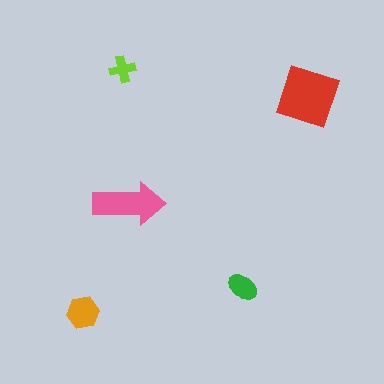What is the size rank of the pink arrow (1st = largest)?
2nd.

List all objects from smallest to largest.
The lime cross, the green ellipse, the orange hexagon, the pink arrow, the red diamond.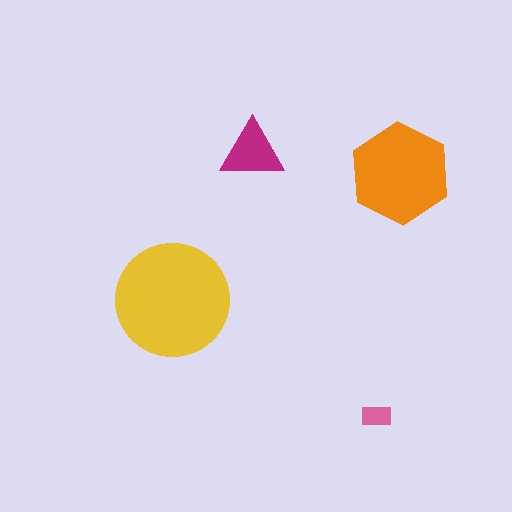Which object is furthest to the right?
The orange hexagon is rightmost.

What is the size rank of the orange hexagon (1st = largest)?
2nd.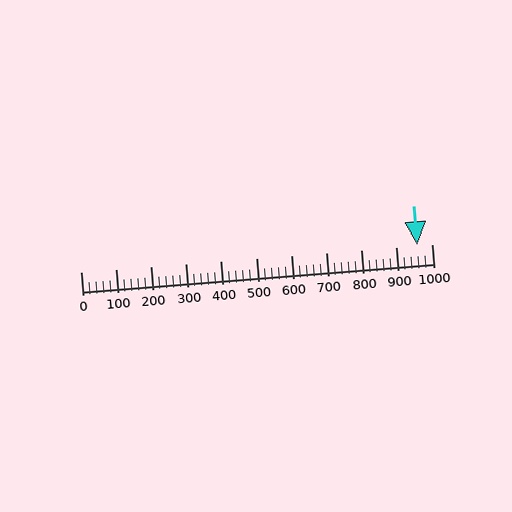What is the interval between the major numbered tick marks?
The major tick marks are spaced 100 units apart.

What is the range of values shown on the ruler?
The ruler shows values from 0 to 1000.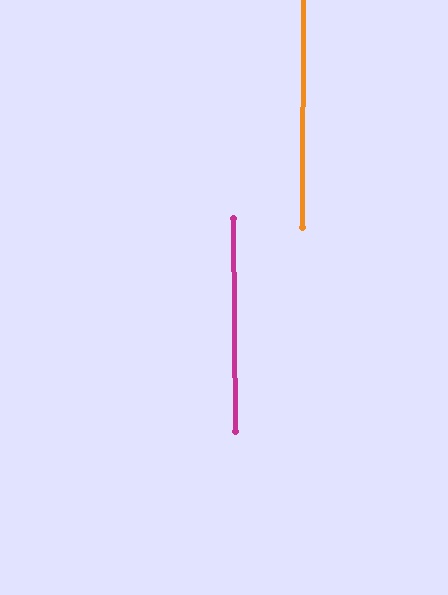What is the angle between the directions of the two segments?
Approximately 1 degree.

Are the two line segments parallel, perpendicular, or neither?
Parallel — their directions differ by only 0.9°.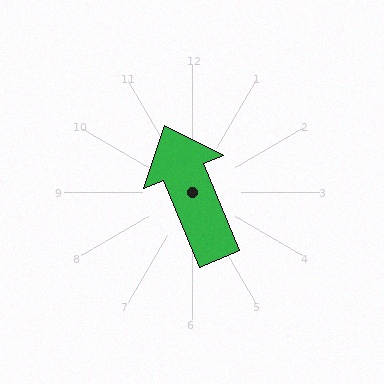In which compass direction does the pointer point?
Northwest.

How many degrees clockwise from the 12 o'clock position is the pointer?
Approximately 337 degrees.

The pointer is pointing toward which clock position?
Roughly 11 o'clock.